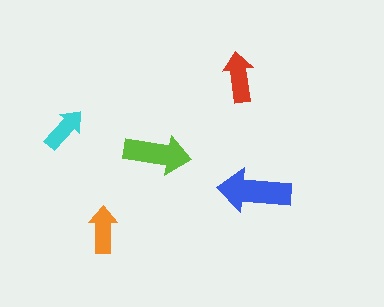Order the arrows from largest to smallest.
the blue one, the lime one, the red one, the orange one, the cyan one.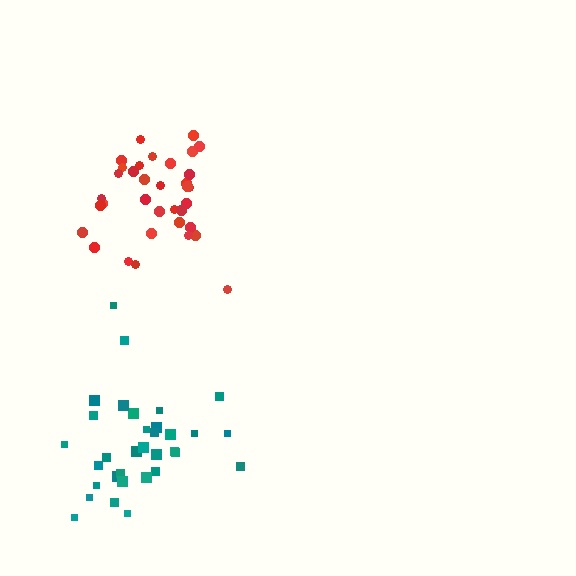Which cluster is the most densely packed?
Red.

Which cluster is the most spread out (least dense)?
Teal.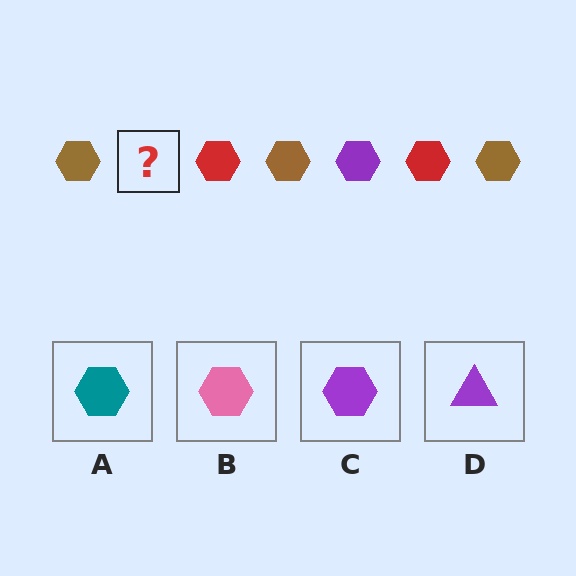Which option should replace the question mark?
Option C.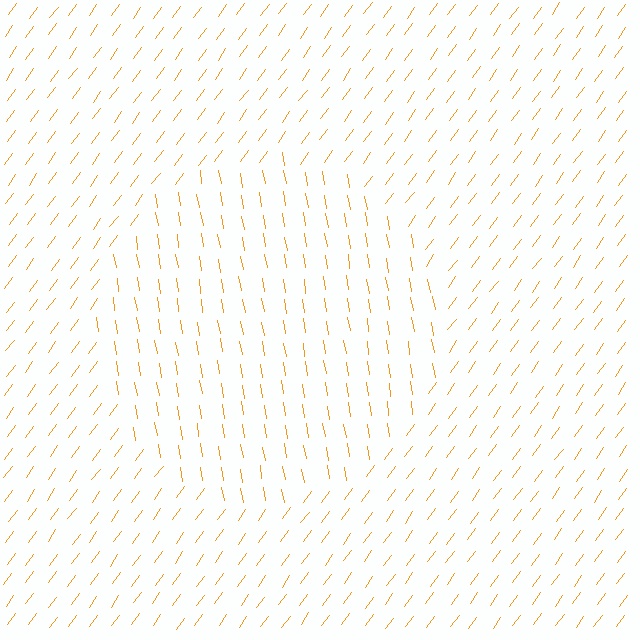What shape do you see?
I see a circle.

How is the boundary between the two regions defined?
The boundary is defined purely by a change in line orientation (approximately 45 degrees difference). All lines are the same color and thickness.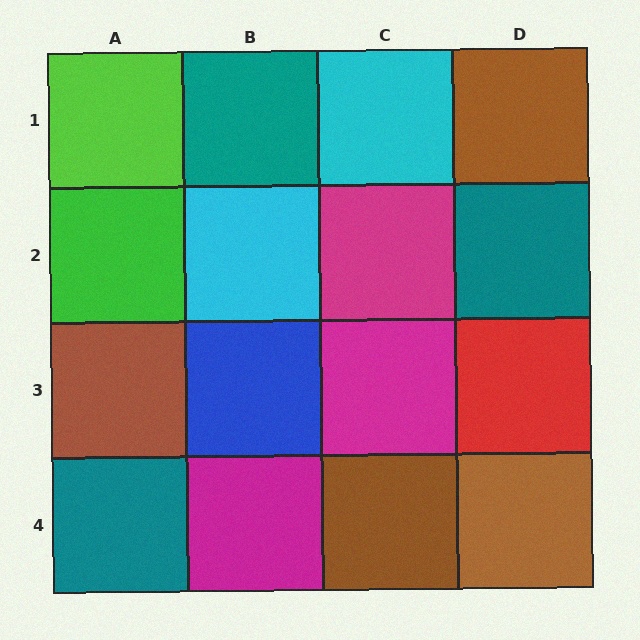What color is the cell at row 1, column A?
Lime.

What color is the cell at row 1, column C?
Cyan.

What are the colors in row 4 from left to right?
Teal, magenta, brown, brown.